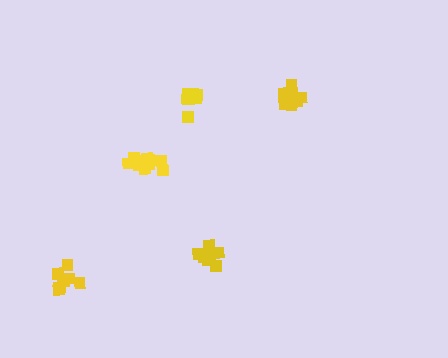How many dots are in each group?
Group 1: 12 dots, Group 2: 7 dots, Group 3: 8 dots, Group 4: 10 dots, Group 5: 11 dots (48 total).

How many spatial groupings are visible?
There are 5 spatial groupings.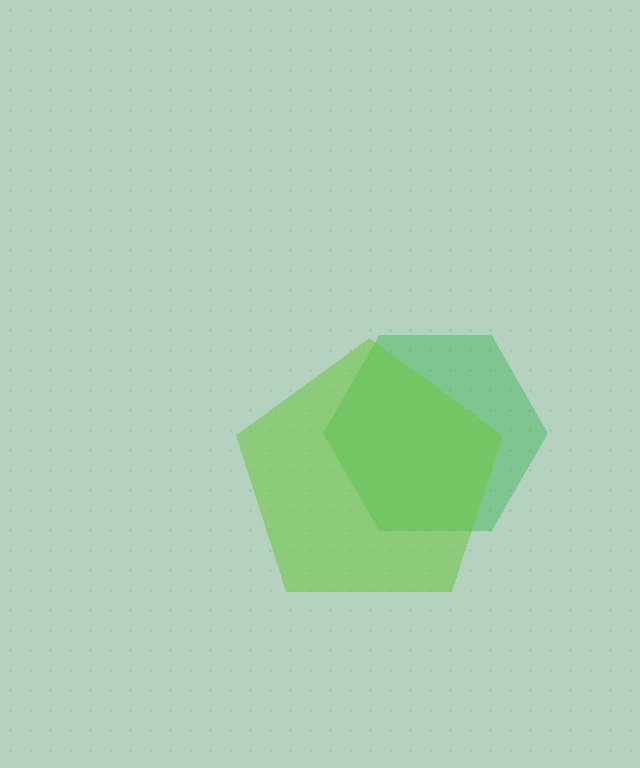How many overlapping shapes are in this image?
There are 2 overlapping shapes in the image.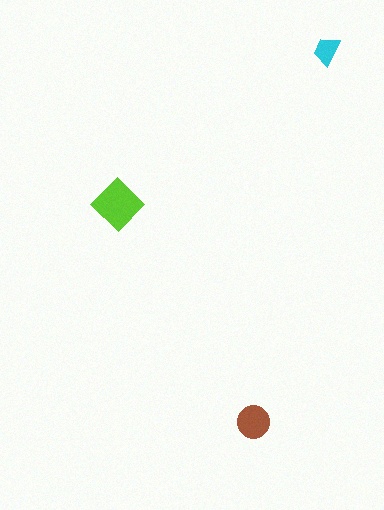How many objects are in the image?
There are 3 objects in the image.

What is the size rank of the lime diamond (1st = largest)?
1st.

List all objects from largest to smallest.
The lime diamond, the brown circle, the cyan trapezoid.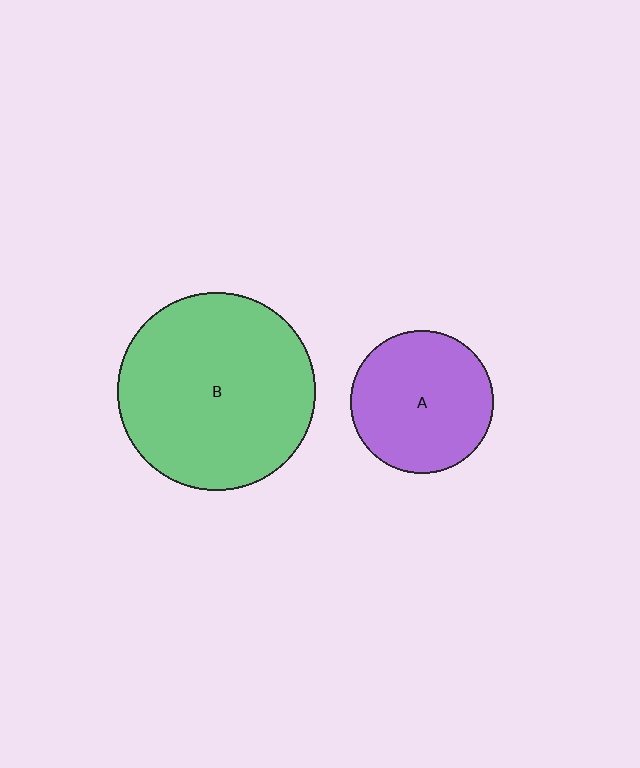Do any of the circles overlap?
No, none of the circles overlap.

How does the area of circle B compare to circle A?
Approximately 1.9 times.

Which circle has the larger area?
Circle B (green).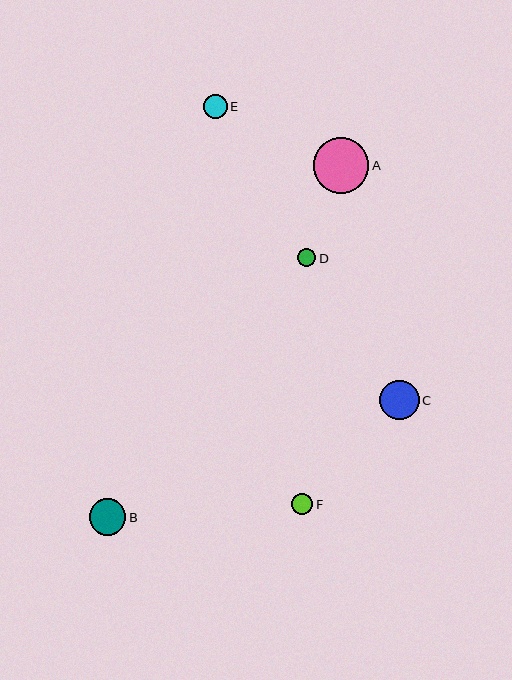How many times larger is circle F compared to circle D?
Circle F is approximately 1.2 times the size of circle D.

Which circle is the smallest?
Circle D is the smallest with a size of approximately 18 pixels.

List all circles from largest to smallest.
From largest to smallest: A, C, B, E, F, D.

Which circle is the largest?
Circle A is the largest with a size of approximately 55 pixels.